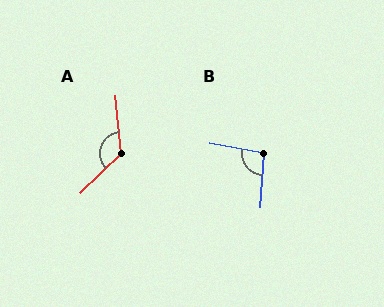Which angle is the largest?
A, at approximately 129 degrees.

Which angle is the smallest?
B, at approximately 97 degrees.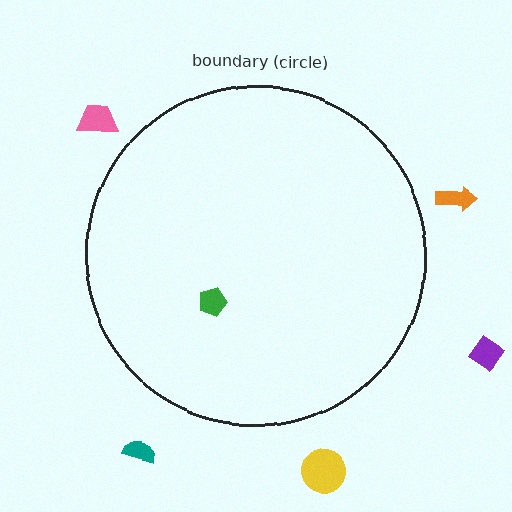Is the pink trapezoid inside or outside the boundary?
Outside.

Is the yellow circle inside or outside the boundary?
Outside.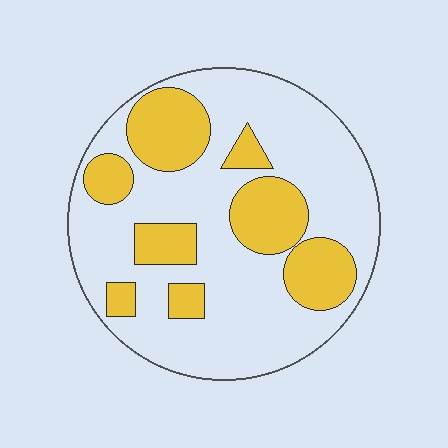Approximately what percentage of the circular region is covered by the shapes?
Approximately 30%.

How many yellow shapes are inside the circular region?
8.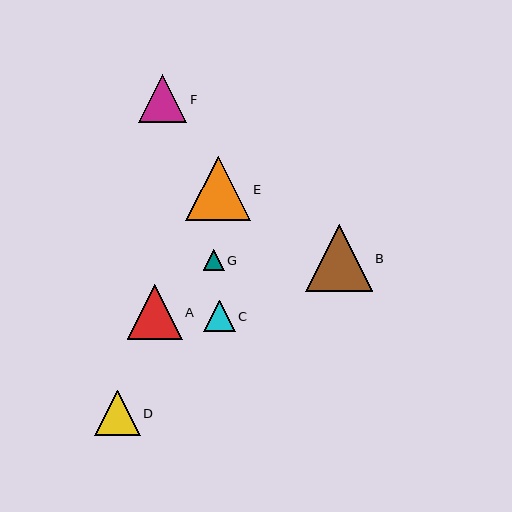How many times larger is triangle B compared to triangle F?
Triangle B is approximately 1.4 times the size of triangle F.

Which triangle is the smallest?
Triangle G is the smallest with a size of approximately 21 pixels.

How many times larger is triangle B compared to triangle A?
Triangle B is approximately 1.2 times the size of triangle A.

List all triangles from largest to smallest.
From largest to smallest: B, E, A, F, D, C, G.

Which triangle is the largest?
Triangle B is the largest with a size of approximately 67 pixels.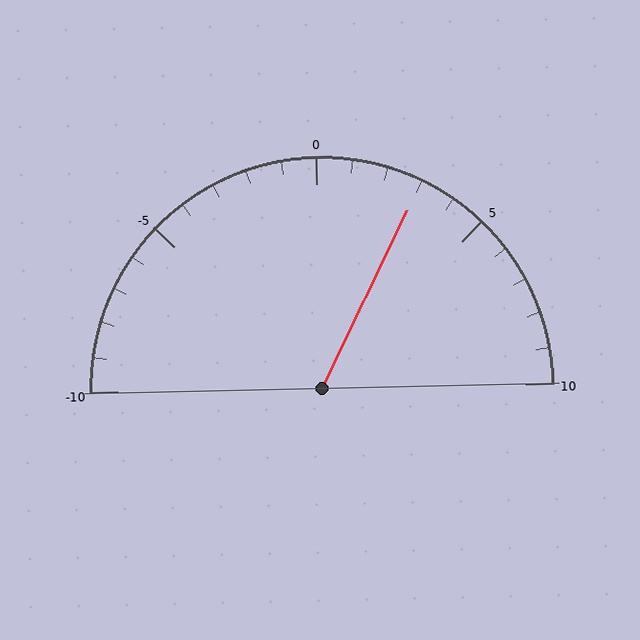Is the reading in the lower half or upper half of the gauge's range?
The reading is in the upper half of the range (-10 to 10).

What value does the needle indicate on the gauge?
The needle indicates approximately 3.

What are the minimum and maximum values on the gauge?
The gauge ranges from -10 to 10.